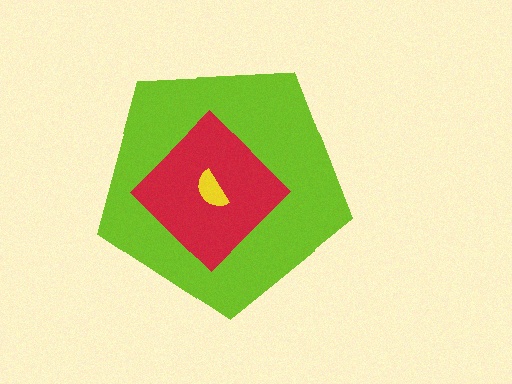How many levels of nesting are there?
3.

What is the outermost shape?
The lime pentagon.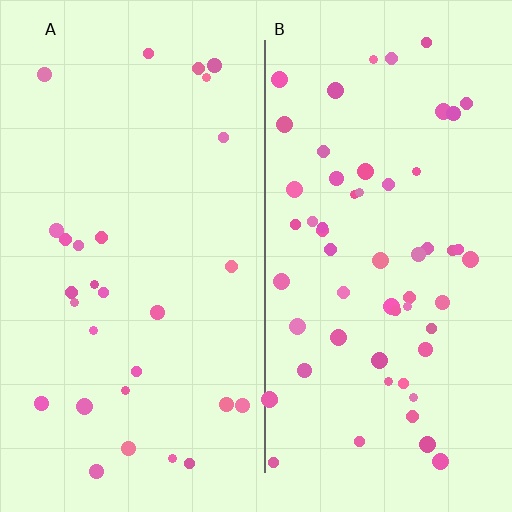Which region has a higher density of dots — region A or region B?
B (the right).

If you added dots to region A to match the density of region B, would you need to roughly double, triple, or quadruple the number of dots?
Approximately double.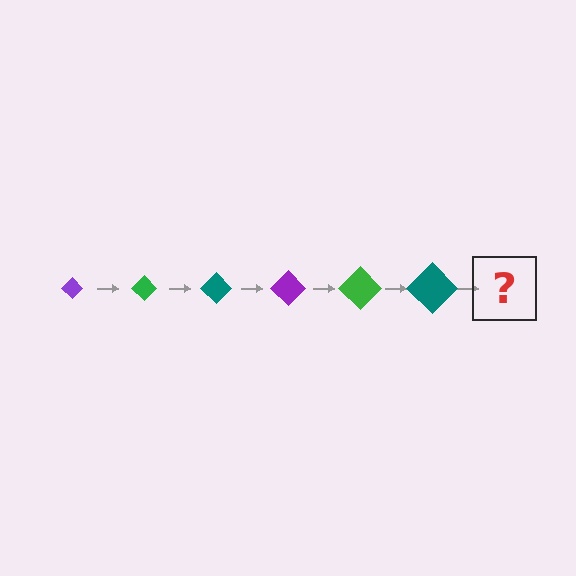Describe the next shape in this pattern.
It should be a purple diamond, larger than the previous one.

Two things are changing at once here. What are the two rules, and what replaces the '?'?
The two rules are that the diamond grows larger each step and the color cycles through purple, green, and teal. The '?' should be a purple diamond, larger than the previous one.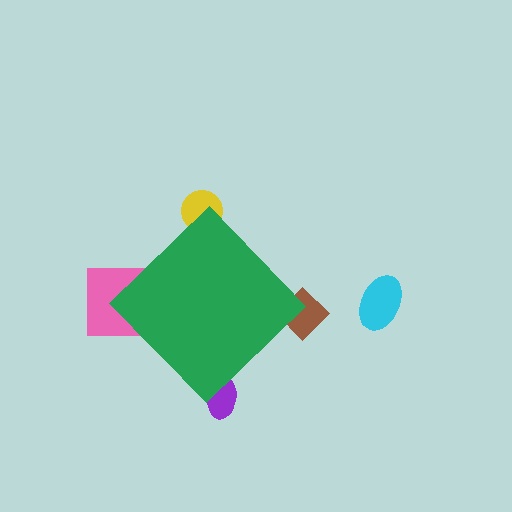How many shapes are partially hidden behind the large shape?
4 shapes are partially hidden.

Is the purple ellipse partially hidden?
Yes, the purple ellipse is partially hidden behind the green diamond.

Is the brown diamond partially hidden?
Yes, the brown diamond is partially hidden behind the green diamond.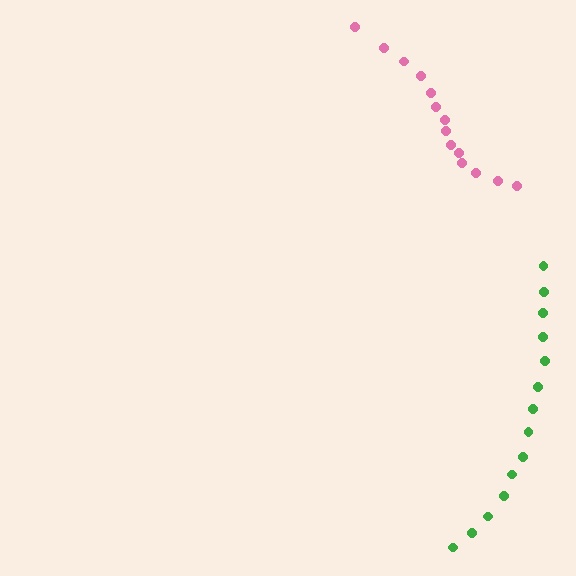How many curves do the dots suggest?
There are 2 distinct paths.